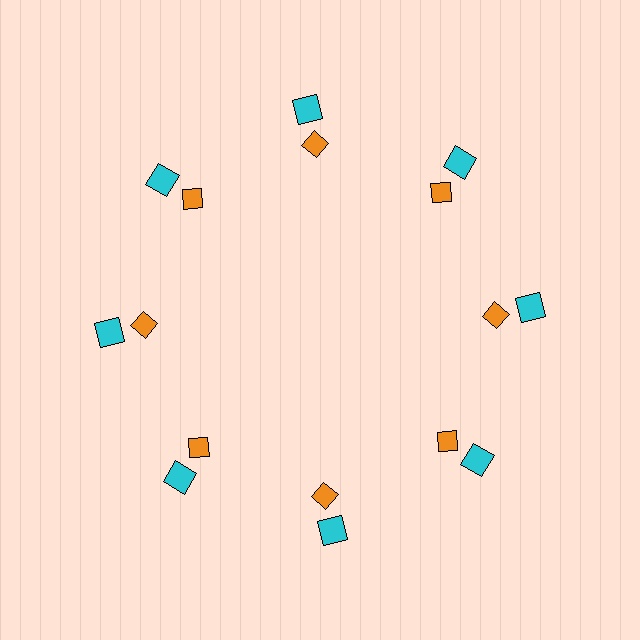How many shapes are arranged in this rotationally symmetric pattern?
There are 16 shapes, arranged in 8 groups of 2.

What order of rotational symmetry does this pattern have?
This pattern has 8-fold rotational symmetry.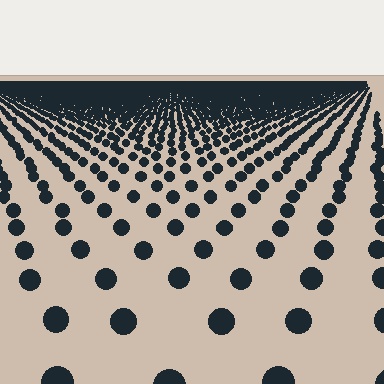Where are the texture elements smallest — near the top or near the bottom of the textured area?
Near the top.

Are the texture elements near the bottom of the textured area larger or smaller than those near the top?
Larger. Near the bottom, elements are closer to the viewer and appear at a bigger on-screen size.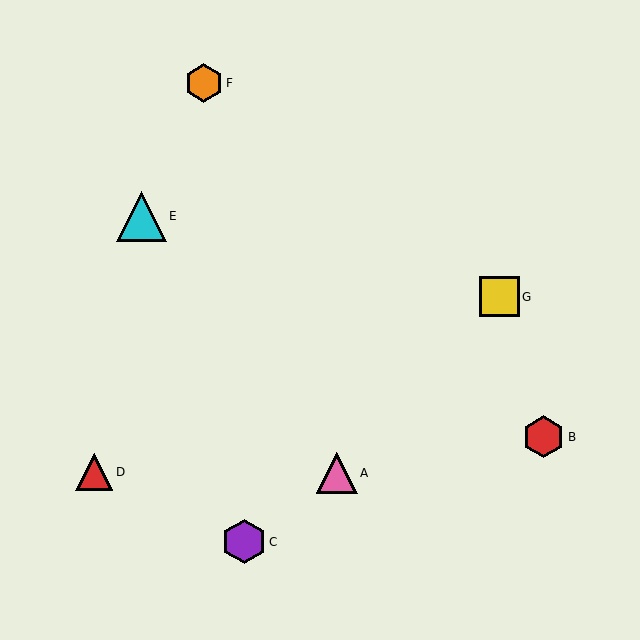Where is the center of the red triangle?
The center of the red triangle is at (94, 472).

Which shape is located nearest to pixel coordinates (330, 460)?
The pink triangle (labeled A) at (337, 473) is nearest to that location.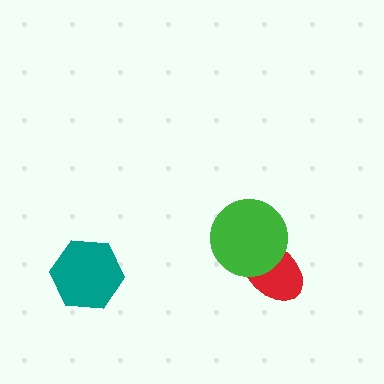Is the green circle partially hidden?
No, no other shape covers it.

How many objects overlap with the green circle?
1 object overlaps with the green circle.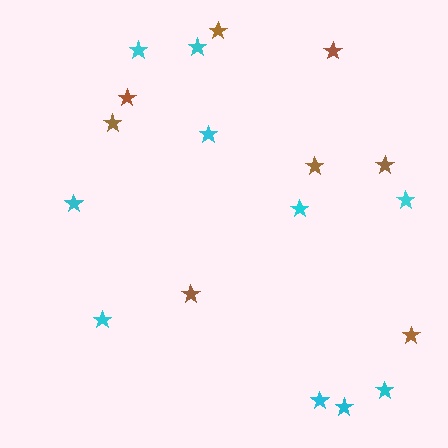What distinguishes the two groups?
There are 2 groups: one group of cyan stars (10) and one group of brown stars (8).